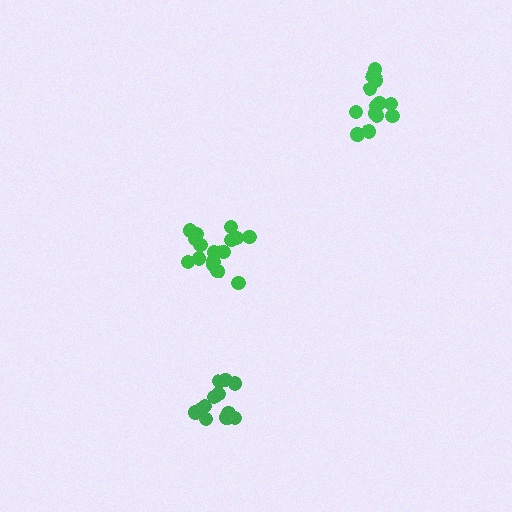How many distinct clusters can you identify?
There are 3 distinct clusters.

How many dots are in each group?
Group 1: 13 dots, Group 2: 13 dots, Group 3: 16 dots (42 total).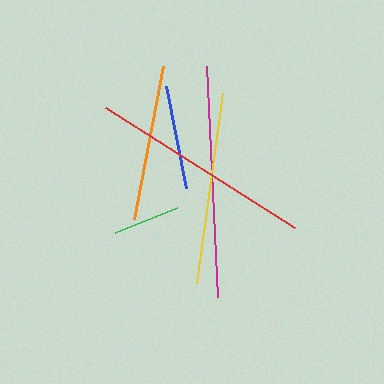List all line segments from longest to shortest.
From longest to shortest: magenta, red, yellow, orange, blue, green.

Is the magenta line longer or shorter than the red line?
The magenta line is longer than the red line.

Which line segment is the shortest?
The green line is the shortest at approximately 67 pixels.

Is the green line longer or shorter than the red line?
The red line is longer than the green line.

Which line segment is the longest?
The magenta line is the longest at approximately 232 pixels.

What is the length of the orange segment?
The orange segment is approximately 156 pixels long.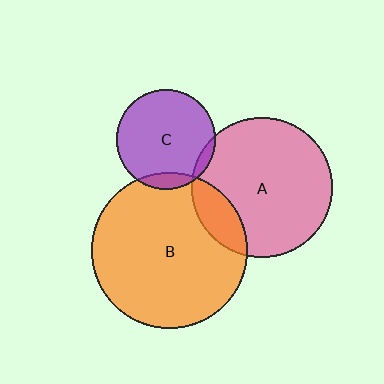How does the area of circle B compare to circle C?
Approximately 2.5 times.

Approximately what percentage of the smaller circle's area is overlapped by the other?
Approximately 5%.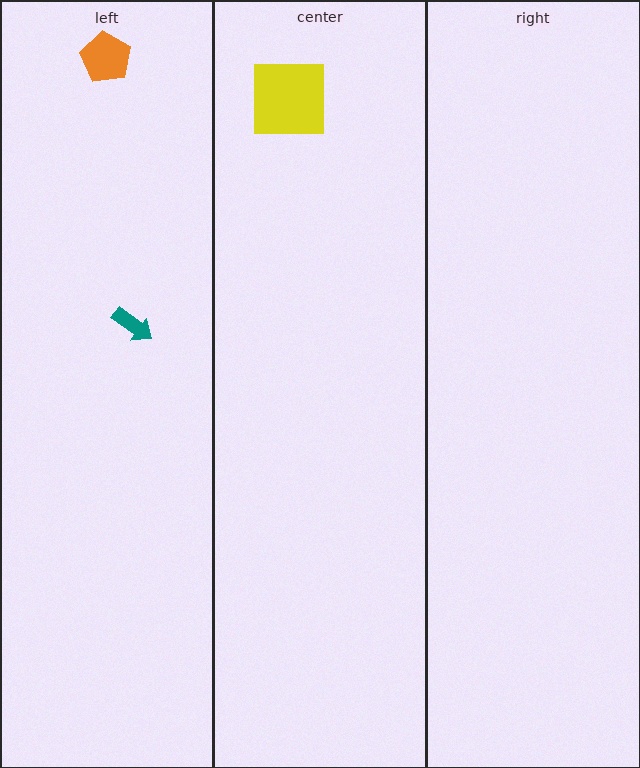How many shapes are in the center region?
1.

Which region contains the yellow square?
The center region.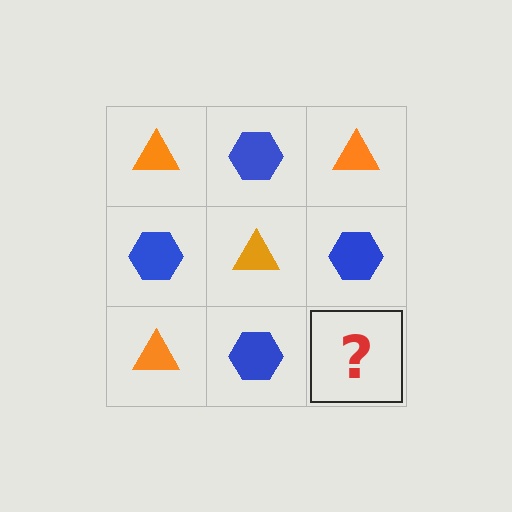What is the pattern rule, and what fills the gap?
The rule is that it alternates orange triangle and blue hexagon in a checkerboard pattern. The gap should be filled with an orange triangle.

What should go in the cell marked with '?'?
The missing cell should contain an orange triangle.